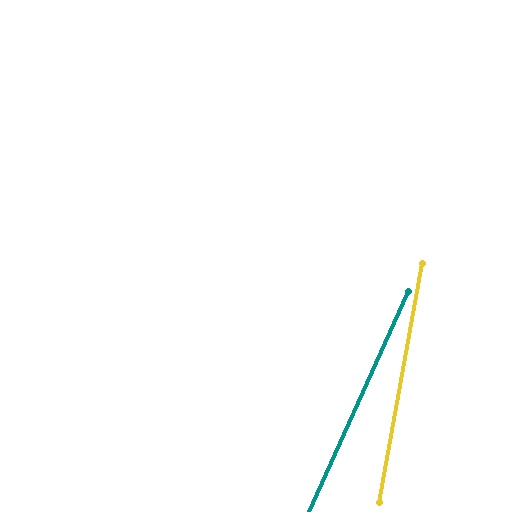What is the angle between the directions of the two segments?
Approximately 14 degrees.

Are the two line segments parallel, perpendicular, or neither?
Neither parallel nor perpendicular — they differ by about 14°.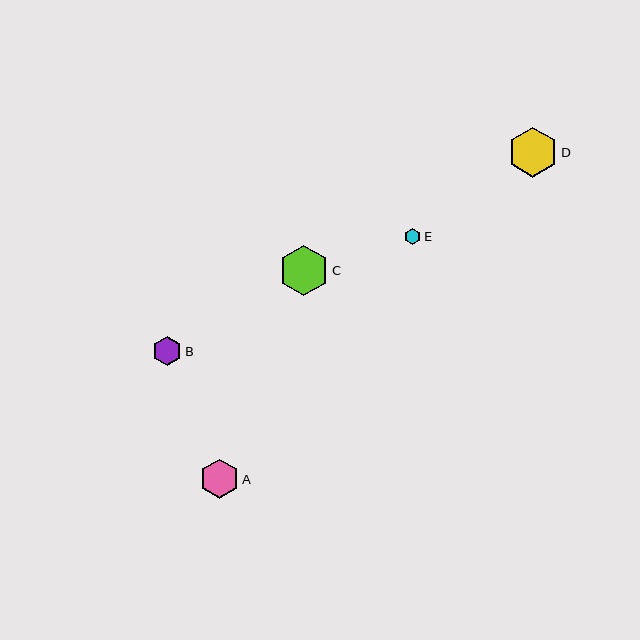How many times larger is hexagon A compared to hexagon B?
Hexagon A is approximately 1.4 times the size of hexagon B.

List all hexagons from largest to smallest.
From largest to smallest: C, D, A, B, E.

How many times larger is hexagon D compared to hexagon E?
Hexagon D is approximately 3.1 times the size of hexagon E.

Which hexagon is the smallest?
Hexagon E is the smallest with a size of approximately 16 pixels.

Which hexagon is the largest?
Hexagon C is the largest with a size of approximately 50 pixels.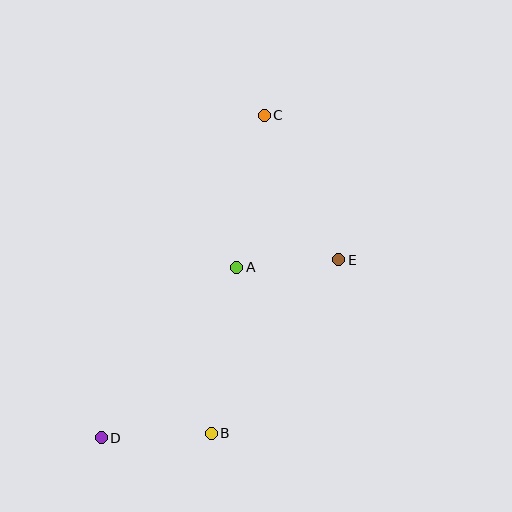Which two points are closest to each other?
Points A and E are closest to each other.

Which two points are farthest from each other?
Points C and D are farthest from each other.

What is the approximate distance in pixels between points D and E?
The distance between D and E is approximately 297 pixels.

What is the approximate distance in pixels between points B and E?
The distance between B and E is approximately 215 pixels.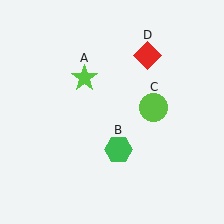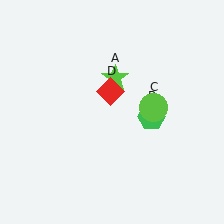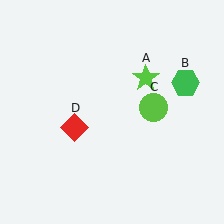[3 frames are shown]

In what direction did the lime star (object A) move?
The lime star (object A) moved right.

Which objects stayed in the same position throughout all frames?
Lime circle (object C) remained stationary.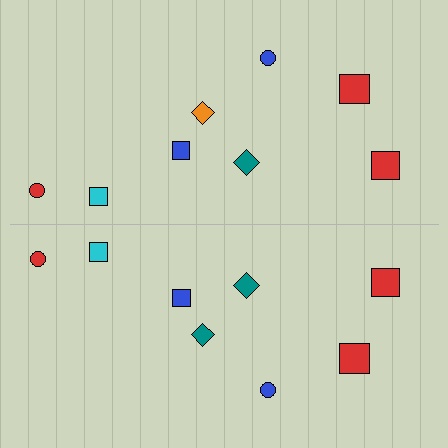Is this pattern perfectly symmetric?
No, the pattern is not perfectly symmetric. The teal diamond on the bottom side breaks the symmetry — its mirror counterpart is orange.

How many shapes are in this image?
There are 16 shapes in this image.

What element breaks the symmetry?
The teal diamond on the bottom side breaks the symmetry — its mirror counterpart is orange.